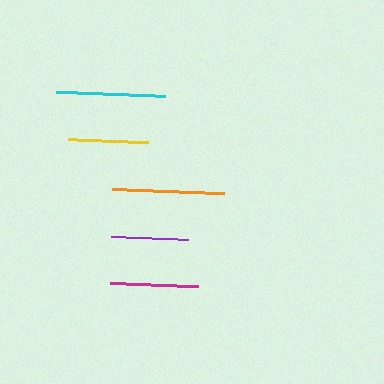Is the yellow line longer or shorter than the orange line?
The orange line is longer than the yellow line.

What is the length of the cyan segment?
The cyan segment is approximately 110 pixels long.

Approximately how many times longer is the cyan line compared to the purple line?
The cyan line is approximately 1.4 times the length of the purple line.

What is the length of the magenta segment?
The magenta segment is approximately 88 pixels long.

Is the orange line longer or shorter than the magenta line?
The orange line is longer than the magenta line.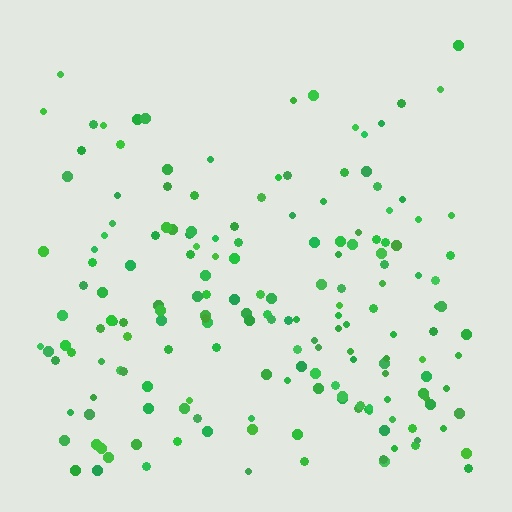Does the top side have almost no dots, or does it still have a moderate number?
Still a moderate number, just noticeably fewer than the bottom.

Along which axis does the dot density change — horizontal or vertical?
Vertical.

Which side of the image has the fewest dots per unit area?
The top.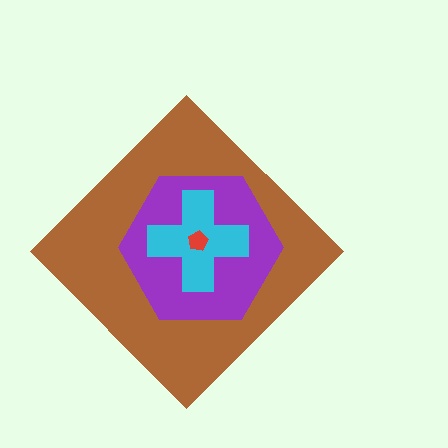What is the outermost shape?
The brown diamond.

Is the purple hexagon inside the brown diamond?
Yes.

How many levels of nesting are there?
4.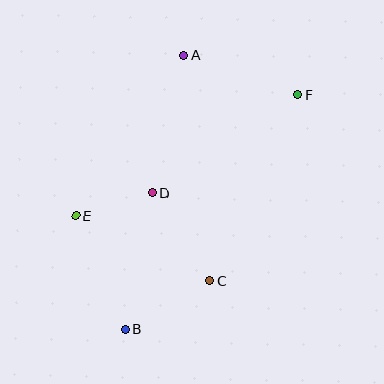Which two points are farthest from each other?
Points B and F are farthest from each other.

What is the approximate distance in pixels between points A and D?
The distance between A and D is approximately 142 pixels.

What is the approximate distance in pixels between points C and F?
The distance between C and F is approximately 206 pixels.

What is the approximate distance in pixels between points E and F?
The distance between E and F is approximately 253 pixels.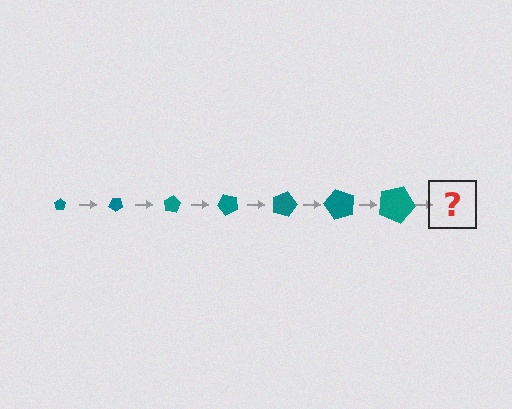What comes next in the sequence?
The next element should be a pentagon, larger than the previous one and rotated 280 degrees from the start.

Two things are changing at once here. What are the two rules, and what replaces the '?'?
The two rules are that the pentagon grows larger each step and it rotates 40 degrees each step. The '?' should be a pentagon, larger than the previous one and rotated 280 degrees from the start.